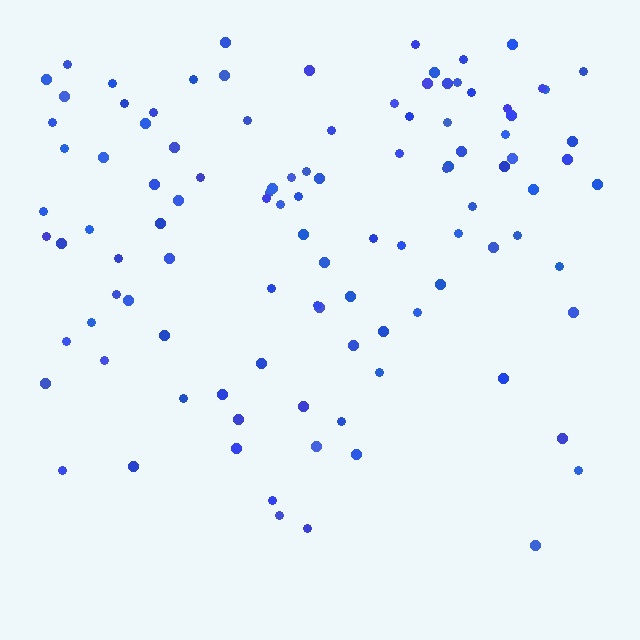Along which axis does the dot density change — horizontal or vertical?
Vertical.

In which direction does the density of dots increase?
From bottom to top, with the top side densest.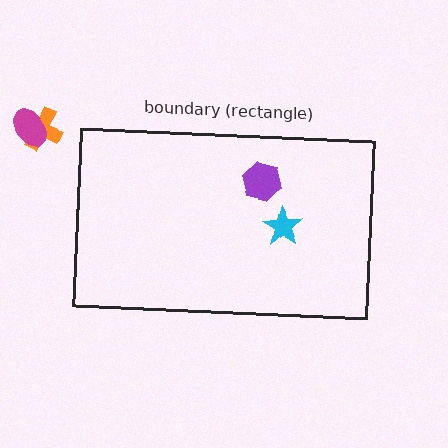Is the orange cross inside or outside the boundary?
Outside.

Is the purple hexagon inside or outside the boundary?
Inside.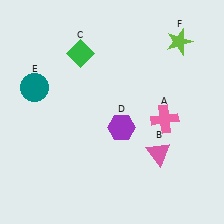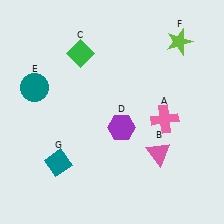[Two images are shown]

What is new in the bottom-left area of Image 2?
A teal diamond (G) was added in the bottom-left area of Image 2.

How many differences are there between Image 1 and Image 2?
There is 1 difference between the two images.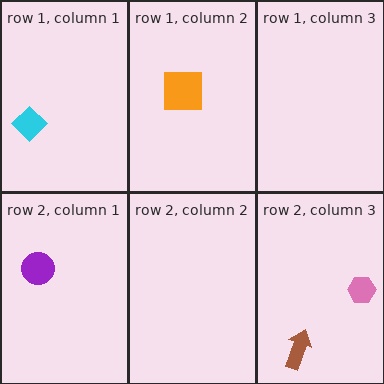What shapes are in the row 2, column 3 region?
The brown arrow, the pink hexagon.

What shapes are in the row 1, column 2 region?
The orange square.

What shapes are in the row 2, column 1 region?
The purple circle.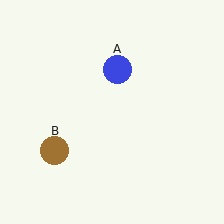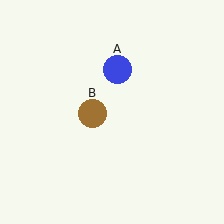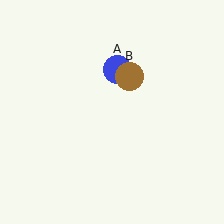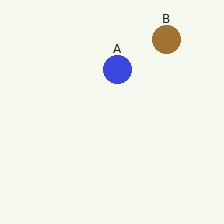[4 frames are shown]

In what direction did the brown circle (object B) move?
The brown circle (object B) moved up and to the right.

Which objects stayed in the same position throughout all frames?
Blue circle (object A) remained stationary.